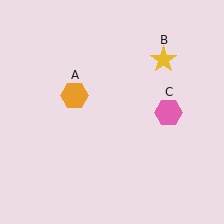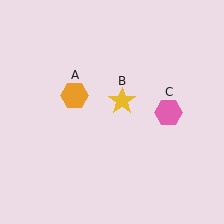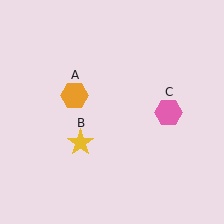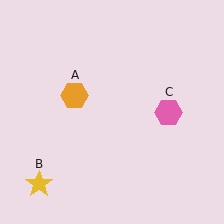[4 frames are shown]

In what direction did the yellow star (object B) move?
The yellow star (object B) moved down and to the left.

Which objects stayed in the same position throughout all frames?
Orange hexagon (object A) and pink hexagon (object C) remained stationary.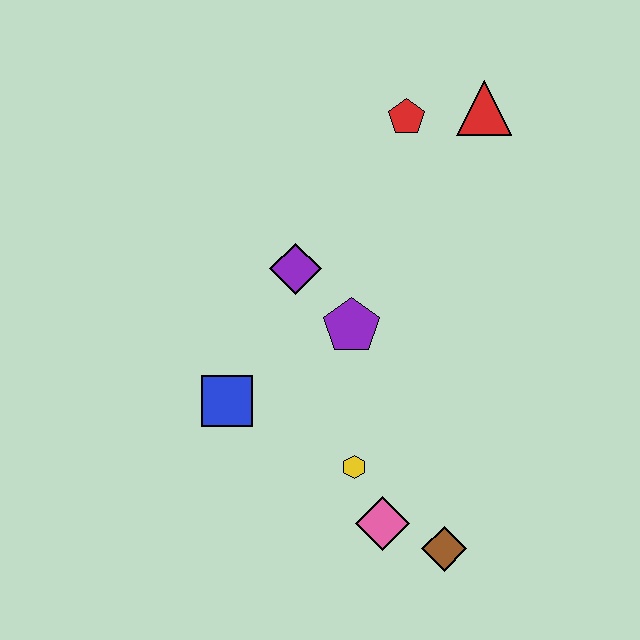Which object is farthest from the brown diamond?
The red triangle is farthest from the brown diamond.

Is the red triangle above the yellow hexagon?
Yes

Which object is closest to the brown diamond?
The pink diamond is closest to the brown diamond.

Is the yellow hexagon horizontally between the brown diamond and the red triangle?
No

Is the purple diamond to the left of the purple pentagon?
Yes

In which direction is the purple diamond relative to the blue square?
The purple diamond is above the blue square.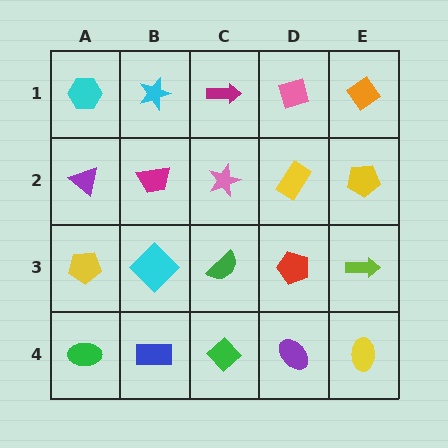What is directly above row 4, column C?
A green semicircle.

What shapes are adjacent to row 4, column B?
A cyan diamond (row 3, column B), a green ellipse (row 4, column A), a green diamond (row 4, column C).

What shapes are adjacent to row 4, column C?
A green semicircle (row 3, column C), a blue rectangle (row 4, column B), a purple ellipse (row 4, column D).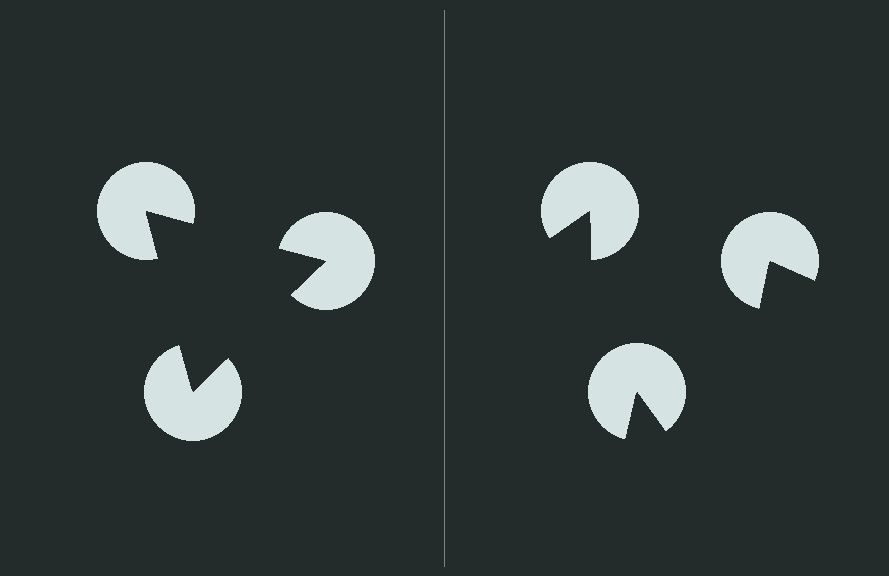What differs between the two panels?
The pac-man discs are positioned identically on both sides; only the wedge orientations differ. On the left they align to a triangle; on the right they are misaligned.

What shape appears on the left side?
An illusory triangle.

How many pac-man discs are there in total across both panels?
6 — 3 on each side.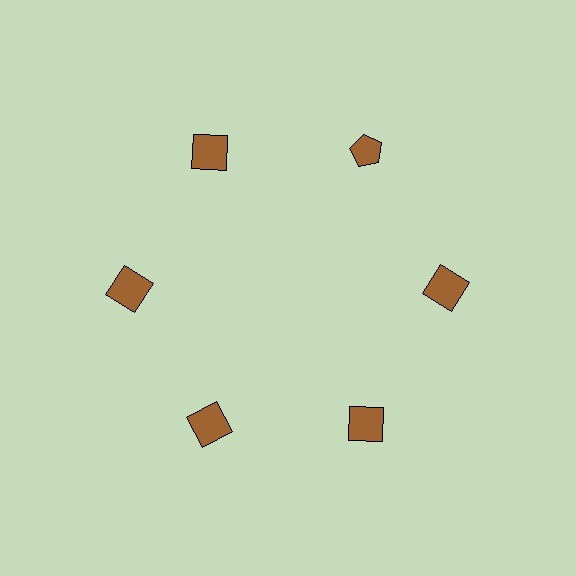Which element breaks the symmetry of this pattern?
The brown pentagon at roughly the 1 o'clock position breaks the symmetry. All other shapes are brown squares.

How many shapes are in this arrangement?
There are 6 shapes arranged in a ring pattern.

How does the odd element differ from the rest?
It has a different shape: pentagon instead of square.